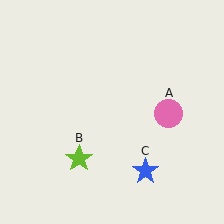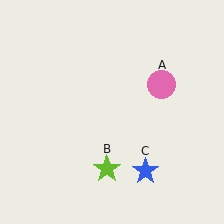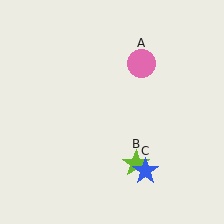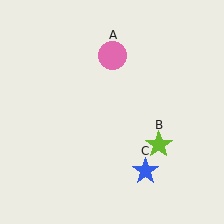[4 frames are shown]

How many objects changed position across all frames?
2 objects changed position: pink circle (object A), lime star (object B).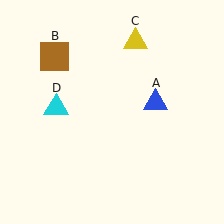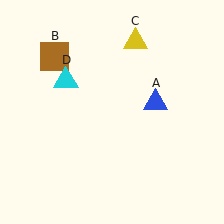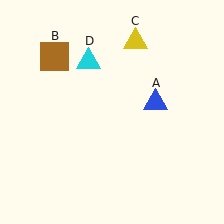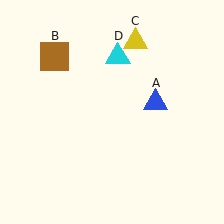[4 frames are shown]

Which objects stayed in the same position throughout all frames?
Blue triangle (object A) and brown square (object B) and yellow triangle (object C) remained stationary.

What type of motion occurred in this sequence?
The cyan triangle (object D) rotated clockwise around the center of the scene.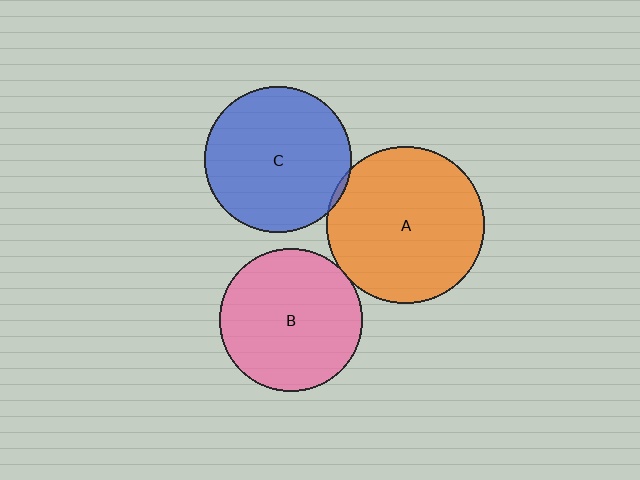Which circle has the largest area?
Circle A (orange).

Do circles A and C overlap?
Yes.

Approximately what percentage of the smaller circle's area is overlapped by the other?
Approximately 5%.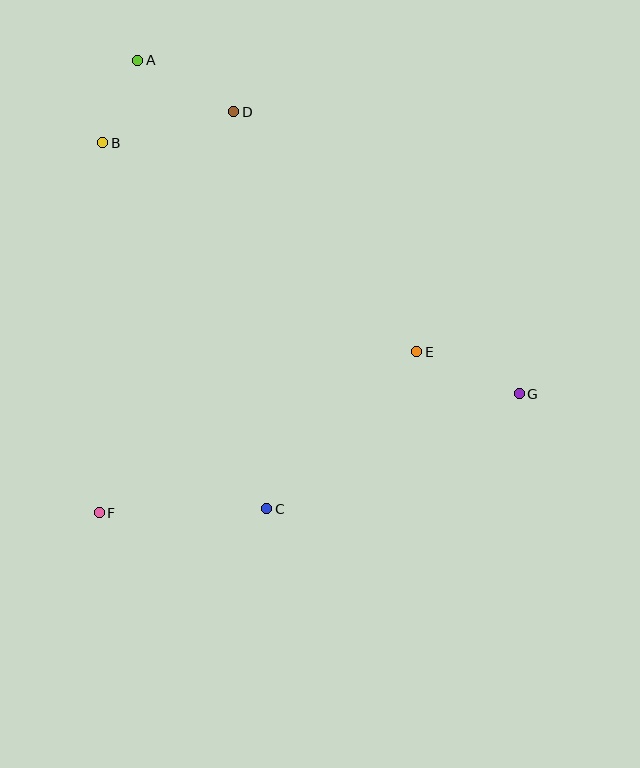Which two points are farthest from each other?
Points A and G are farthest from each other.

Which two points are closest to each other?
Points A and B are closest to each other.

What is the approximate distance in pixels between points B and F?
The distance between B and F is approximately 370 pixels.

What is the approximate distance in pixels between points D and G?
The distance between D and G is approximately 401 pixels.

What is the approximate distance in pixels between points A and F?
The distance between A and F is approximately 454 pixels.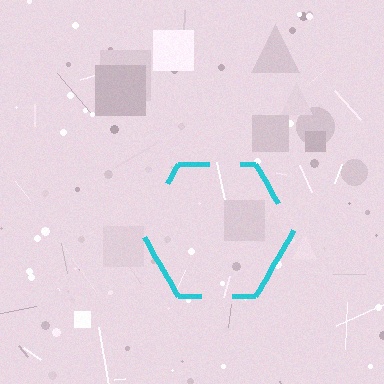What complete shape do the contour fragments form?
The contour fragments form a hexagon.